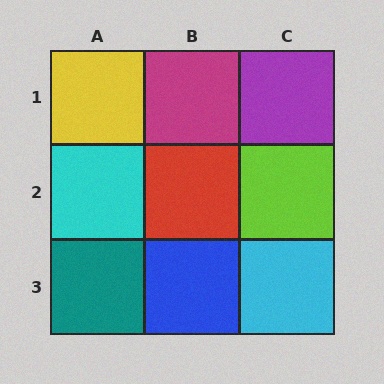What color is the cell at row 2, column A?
Cyan.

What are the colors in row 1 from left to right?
Yellow, magenta, purple.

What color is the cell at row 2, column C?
Lime.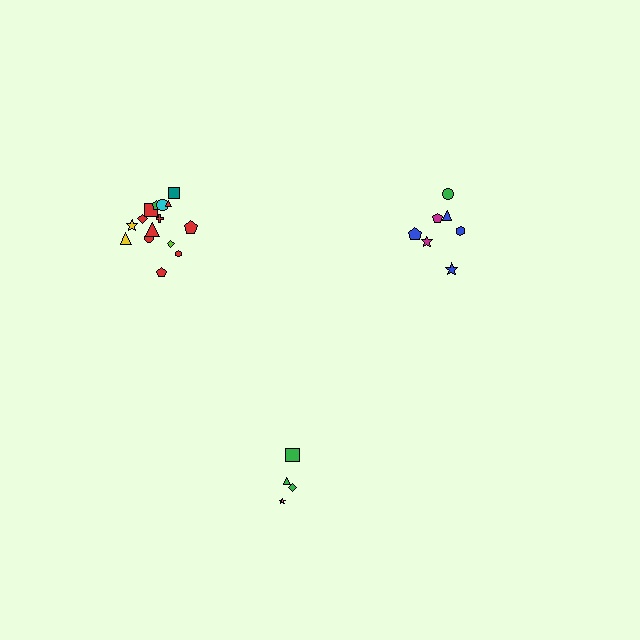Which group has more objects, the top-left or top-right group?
The top-left group.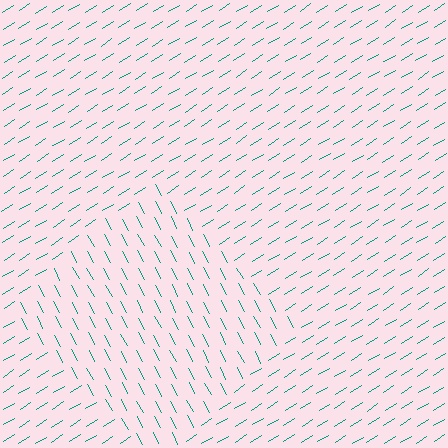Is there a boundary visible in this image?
Yes, there is a texture boundary formed by a change in line orientation.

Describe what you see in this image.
The image is filled with small teal line segments. A diamond region in the image has lines oriented differently from the surrounding lines, creating a visible texture boundary.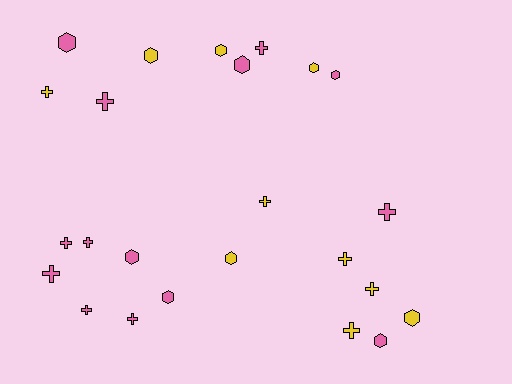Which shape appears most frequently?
Cross, with 13 objects.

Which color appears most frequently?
Pink, with 14 objects.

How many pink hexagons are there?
There are 6 pink hexagons.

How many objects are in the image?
There are 24 objects.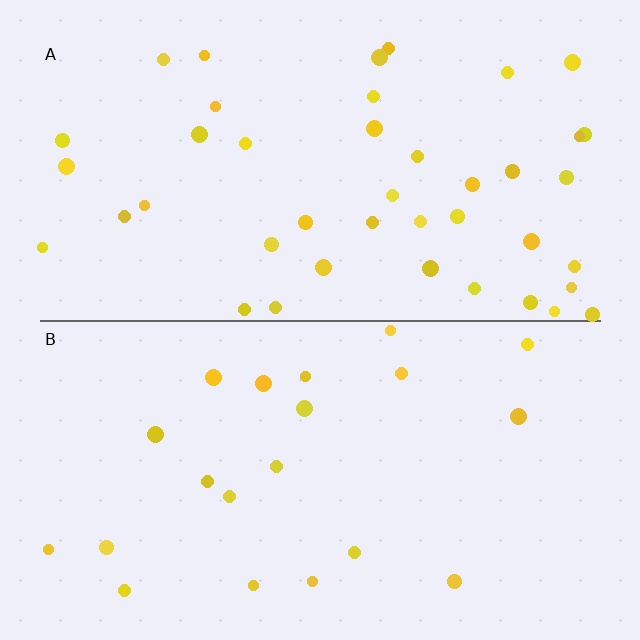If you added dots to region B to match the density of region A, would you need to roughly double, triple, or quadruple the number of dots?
Approximately double.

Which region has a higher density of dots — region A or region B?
A (the top).